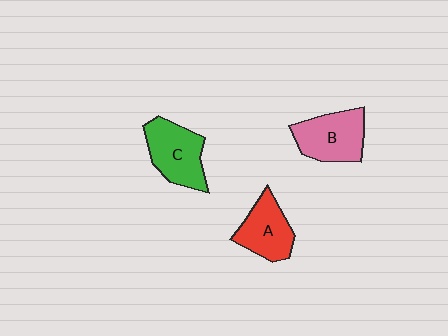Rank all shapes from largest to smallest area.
From largest to smallest: C (green), B (pink), A (red).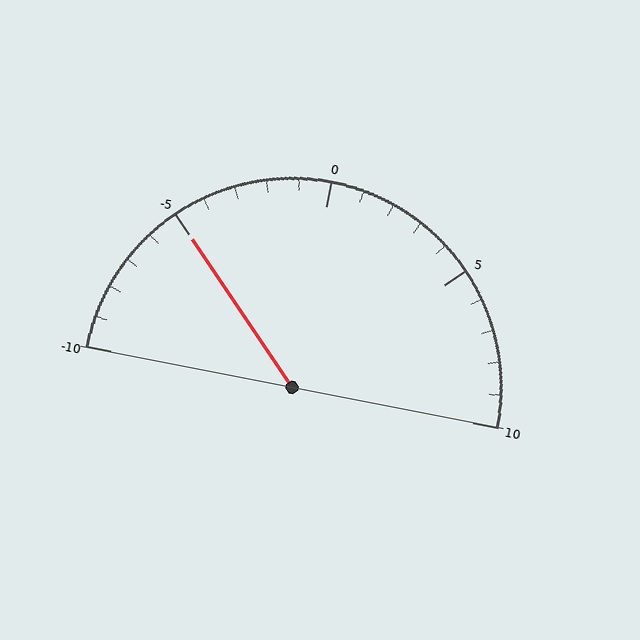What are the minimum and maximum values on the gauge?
The gauge ranges from -10 to 10.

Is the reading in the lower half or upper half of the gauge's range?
The reading is in the lower half of the range (-10 to 10).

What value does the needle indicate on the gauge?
The needle indicates approximately -5.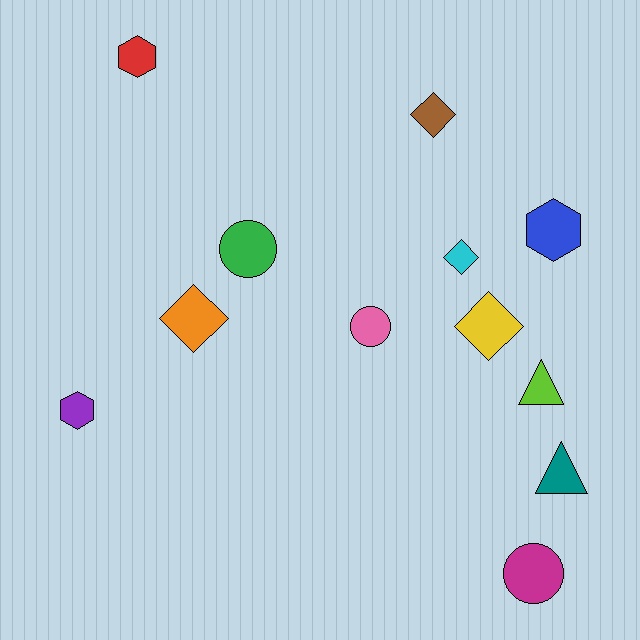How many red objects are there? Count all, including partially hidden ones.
There is 1 red object.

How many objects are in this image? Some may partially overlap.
There are 12 objects.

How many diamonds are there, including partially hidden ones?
There are 4 diamonds.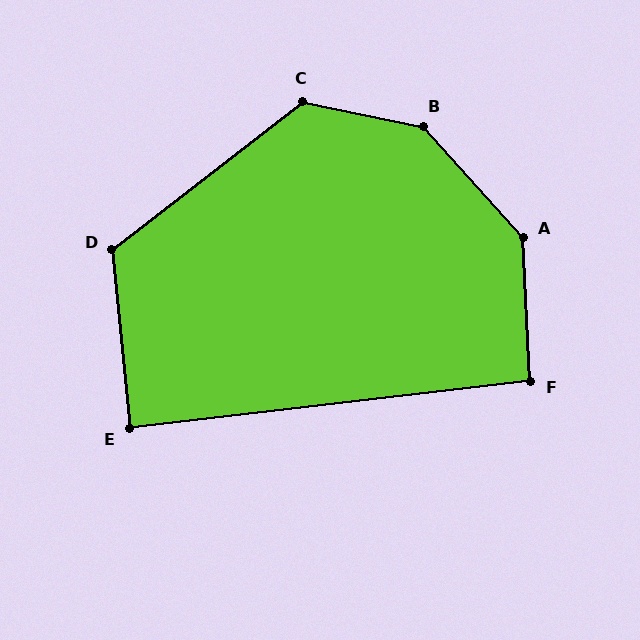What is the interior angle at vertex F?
Approximately 94 degrees (approximately right).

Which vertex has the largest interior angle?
B, at approximately 144 degrees.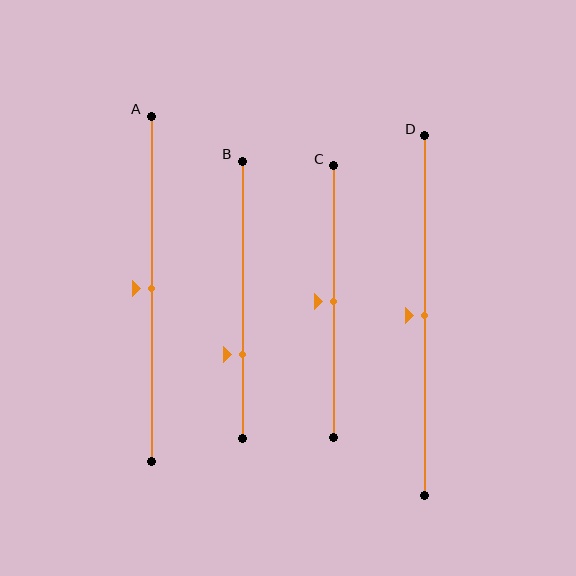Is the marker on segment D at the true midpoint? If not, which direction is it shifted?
Yes, the marker on segment D is at the true midpoint.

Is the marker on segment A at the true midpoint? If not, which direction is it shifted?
Yes, the marker on segment A is at the true midpoint.